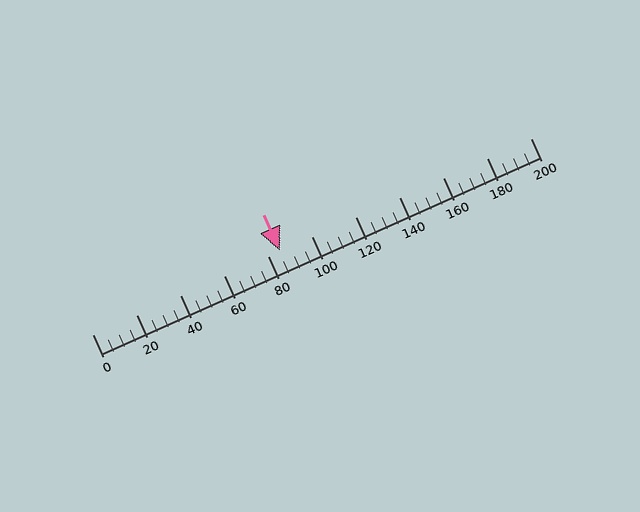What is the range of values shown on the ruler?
The ruler shows values from 0 to 200.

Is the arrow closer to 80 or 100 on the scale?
The arrow is closer to 80.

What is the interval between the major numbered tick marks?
The major tick marks are spaced 20 units apart.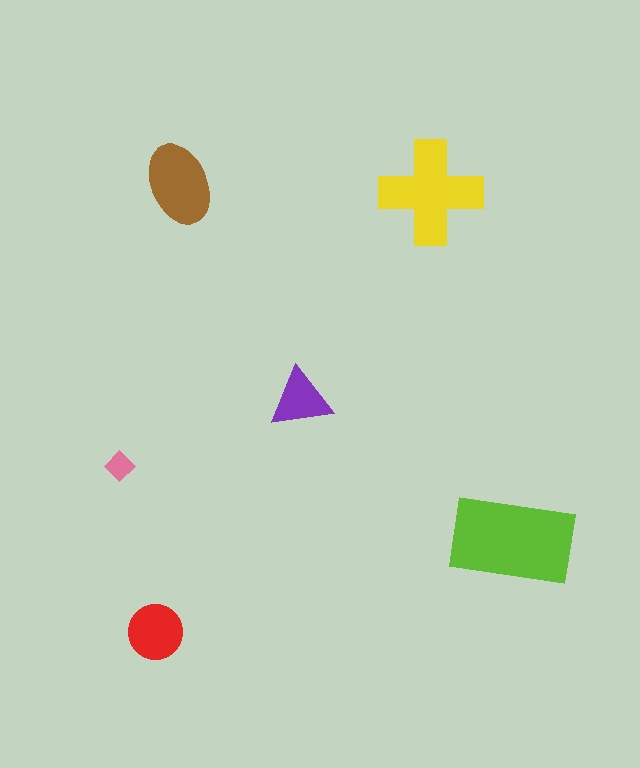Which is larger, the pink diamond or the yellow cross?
The yellow cross.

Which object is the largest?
The lime rectangle.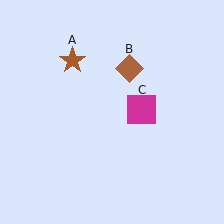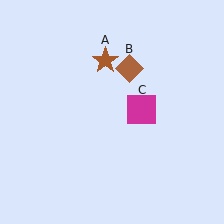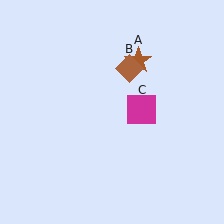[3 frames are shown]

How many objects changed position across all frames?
1 object changed position: brown star (object A).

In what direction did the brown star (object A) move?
The brown star (object A) moved right.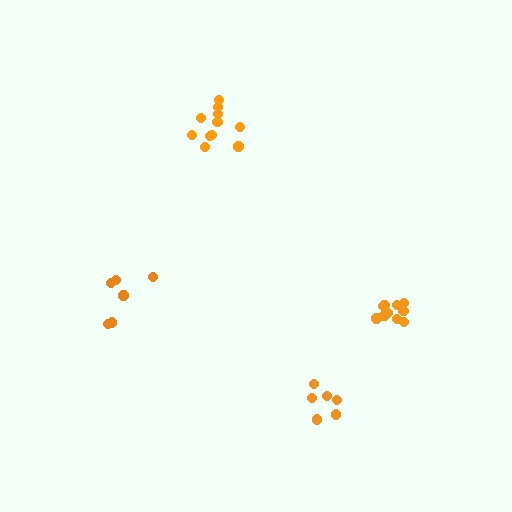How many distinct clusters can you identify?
There are 4 distinct clusters.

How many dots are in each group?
Group 1: 6 dots, Group 2: 11 dots, Group 3: 11 dots, Group 4: 6 dots (34 total).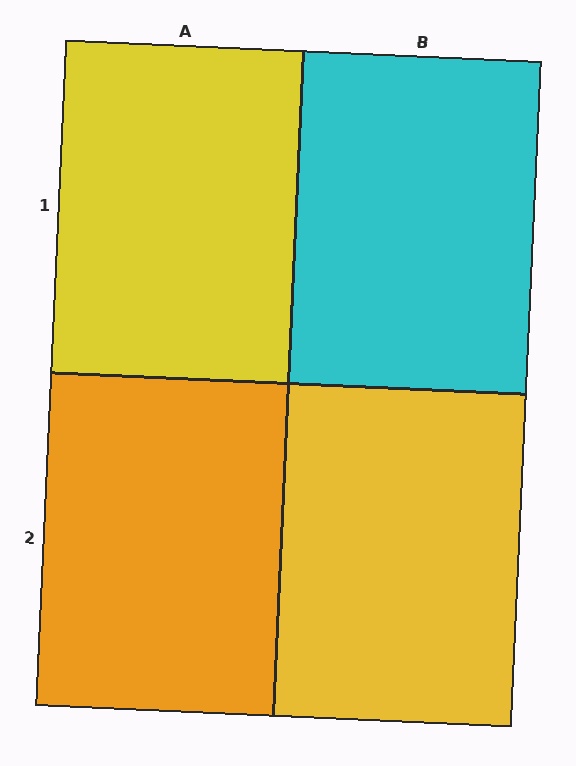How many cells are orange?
1 cell is orange.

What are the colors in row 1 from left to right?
Yellow, cyan.